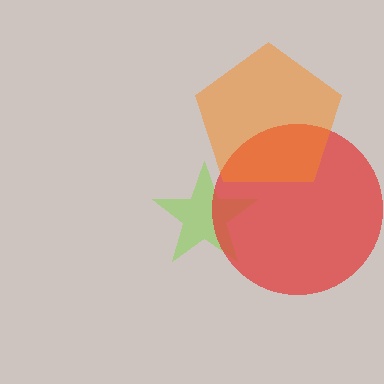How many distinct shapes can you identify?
There are 3 distinct shapes: a lime star, a red circle, an orange pentagon.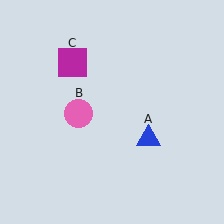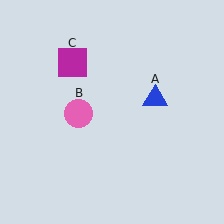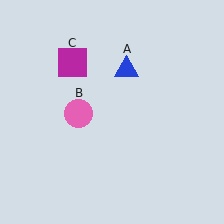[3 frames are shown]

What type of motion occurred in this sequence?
The blue triangle (object A) rotated counterclockwise around the center of the scene.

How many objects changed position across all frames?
1 object changed position: blue triangle (object A).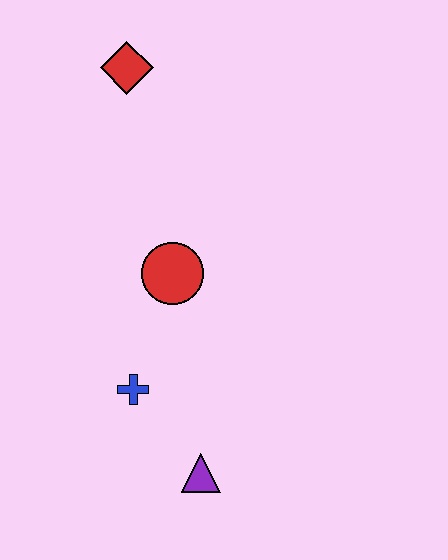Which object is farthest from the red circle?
The red diamond is farthest from the red circle.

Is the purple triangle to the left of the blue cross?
No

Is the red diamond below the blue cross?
No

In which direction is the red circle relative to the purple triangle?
The red circle is above the purple triangle.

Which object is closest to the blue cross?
The purple triangle is closest to the blue cross.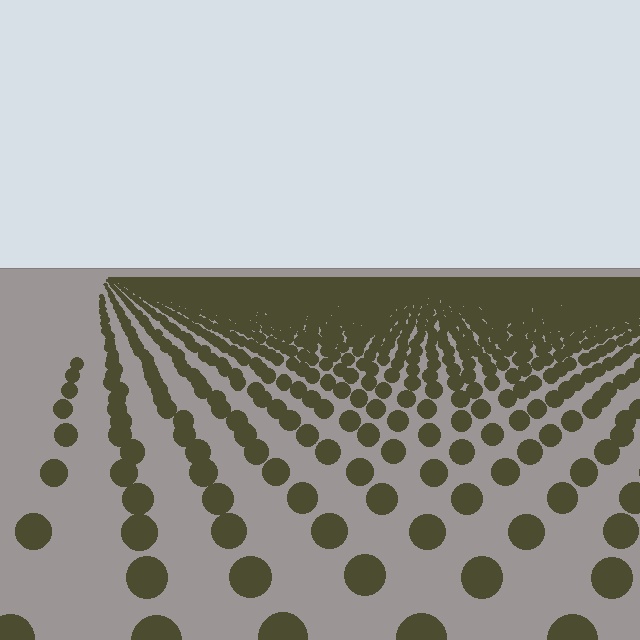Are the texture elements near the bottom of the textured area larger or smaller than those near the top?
Larger. Near the bottom, elements are closer to the viewer and appear at a bigger on-screen size.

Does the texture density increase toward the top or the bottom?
Density increases toward the top.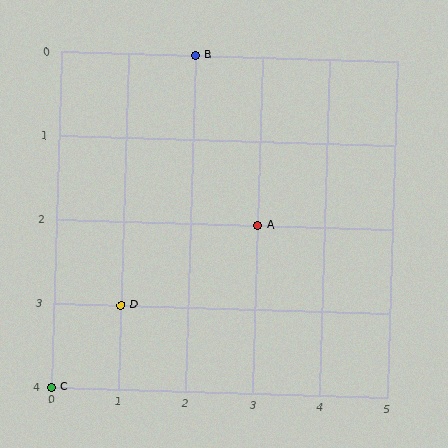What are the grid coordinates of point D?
Point D is at grid coordinates (1, 3).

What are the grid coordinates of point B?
Point B is at grid coordinates (2, 0).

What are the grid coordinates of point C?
Point C is at grid coordinates (0, 4).